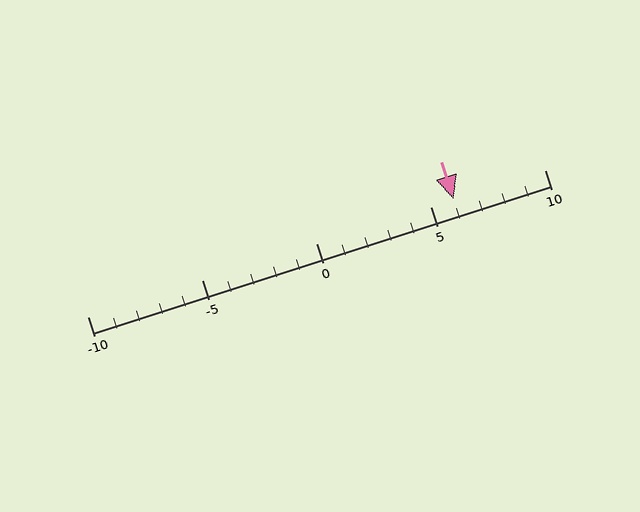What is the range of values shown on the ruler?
The ruler shows values from -10 to 10.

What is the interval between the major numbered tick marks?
The major tick marks are spaced 5 units apart.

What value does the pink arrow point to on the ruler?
The pink arrow points to approximately 6.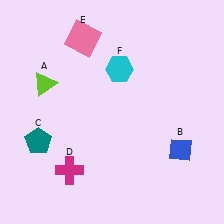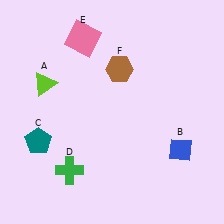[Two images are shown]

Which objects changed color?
D changed from magenta to green. F changed from cyan to brown.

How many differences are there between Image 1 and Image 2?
There are 2 differences between the two images.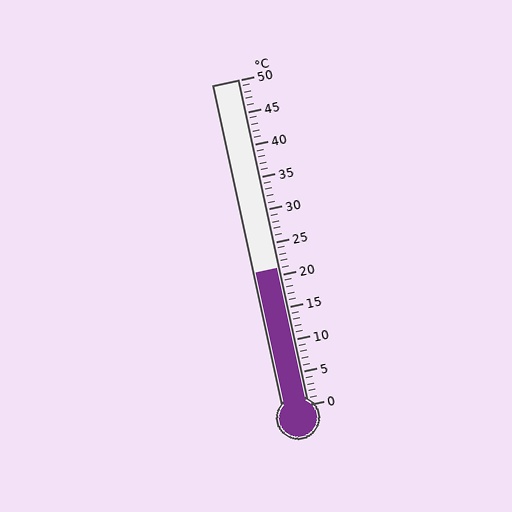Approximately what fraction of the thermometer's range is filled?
The thermometer is filled to approximately 40% of its range.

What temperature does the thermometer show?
The thermometer shows approximately 21°C.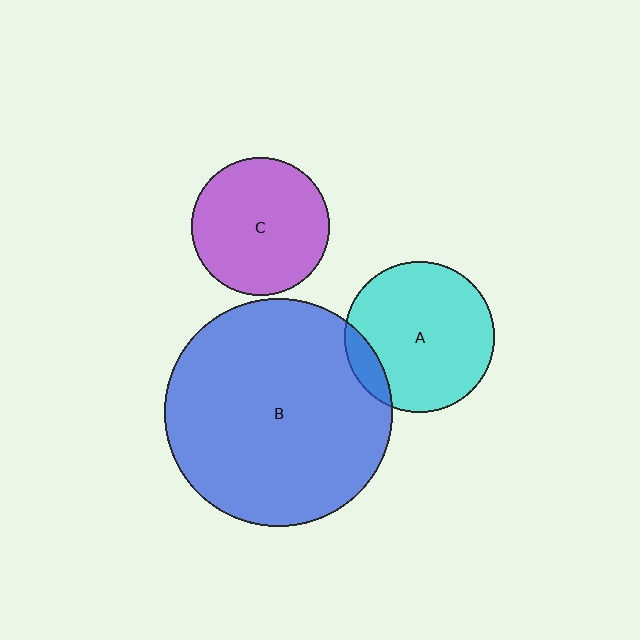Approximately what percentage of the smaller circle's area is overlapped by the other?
Approximately 10%.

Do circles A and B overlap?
Yes.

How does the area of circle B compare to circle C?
Approximately 2.7 times.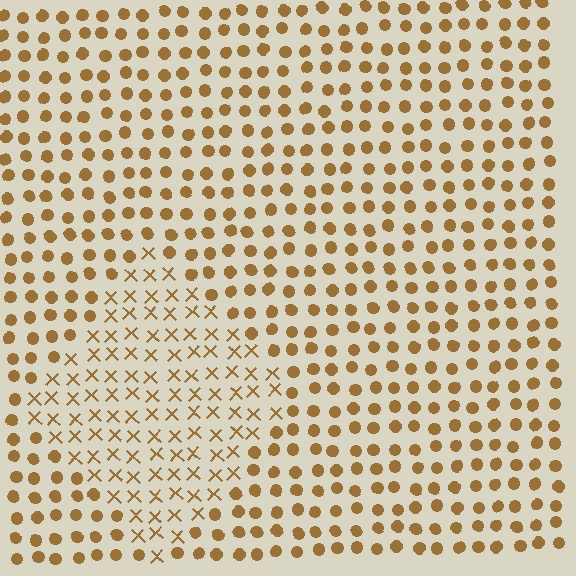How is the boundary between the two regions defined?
The boundary is defined by a change in element shape: X marks inside vs. circles outside. All elements share the same color and spacing.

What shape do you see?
I see a diamond.